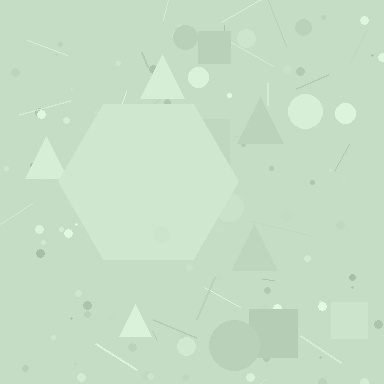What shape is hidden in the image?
A hexagon is hidden in the image.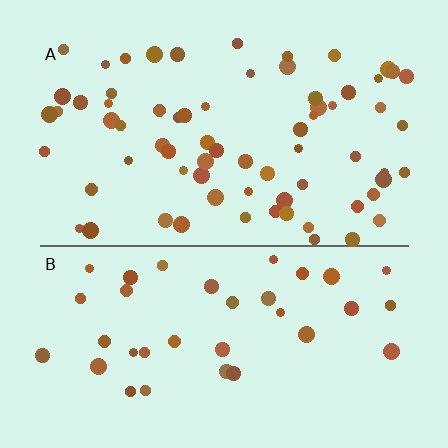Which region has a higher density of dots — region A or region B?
A (the top).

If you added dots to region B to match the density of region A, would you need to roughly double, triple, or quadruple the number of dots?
Approximately double.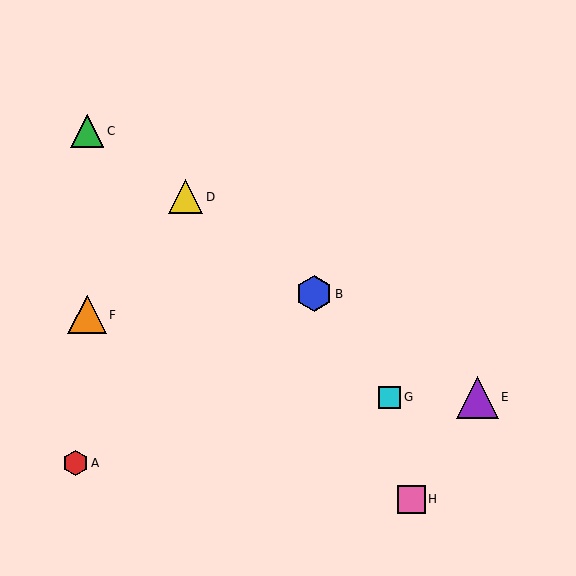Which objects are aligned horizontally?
Objects E, G are aligned horizontally.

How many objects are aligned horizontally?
2 objects (E, G) are aligned horizontally.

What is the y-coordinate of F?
Object F is at y≈315.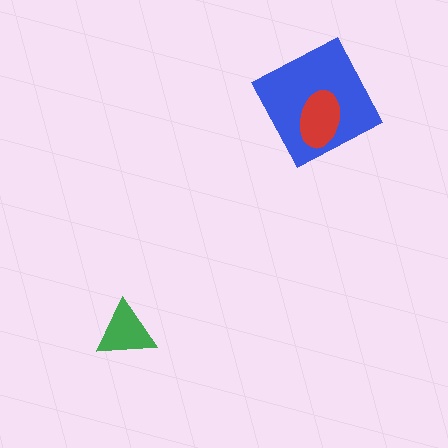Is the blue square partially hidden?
Yes, it is partially covered by another shape.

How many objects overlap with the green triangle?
0 objects overlap with the green triangle.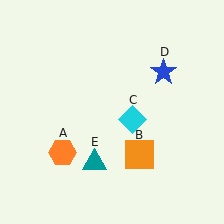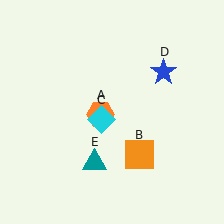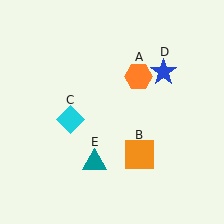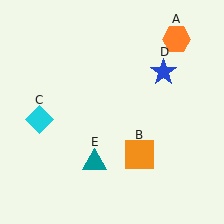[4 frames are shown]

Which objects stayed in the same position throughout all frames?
Orange square (object B) and blue star (object D) and teal triangle (object E) remained stationary.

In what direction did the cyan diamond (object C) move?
The cyan diamond (object C) moved left.